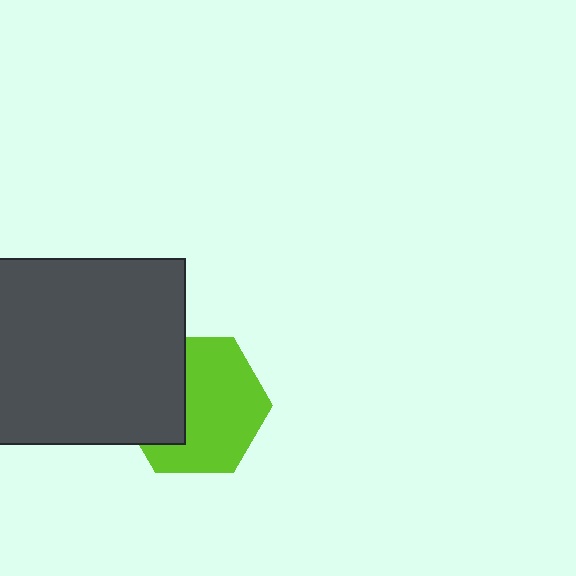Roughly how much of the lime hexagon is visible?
About half of it is visible (roughly 64%).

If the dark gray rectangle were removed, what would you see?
You would see the complete lime hexagon.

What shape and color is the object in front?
The object in front is a dark gray rectangle.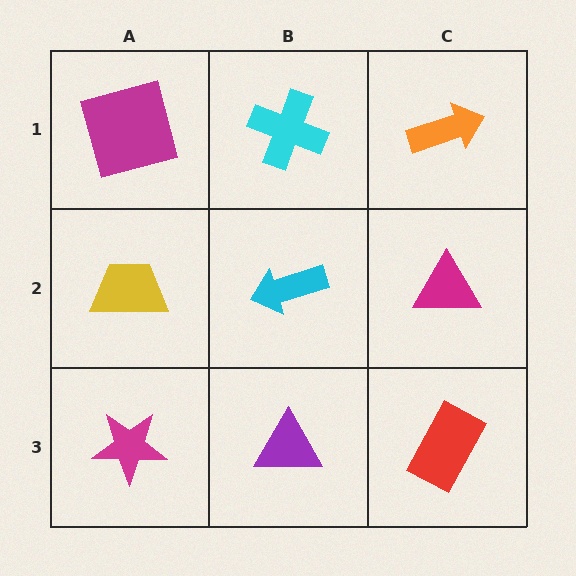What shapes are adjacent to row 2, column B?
A cyan cross (row 1, column B), a purple triangle (row 3, column B), a yellow trapezoid (row 2, column A), a magenta triangle (row 2, column C).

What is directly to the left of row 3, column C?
A purple triangle.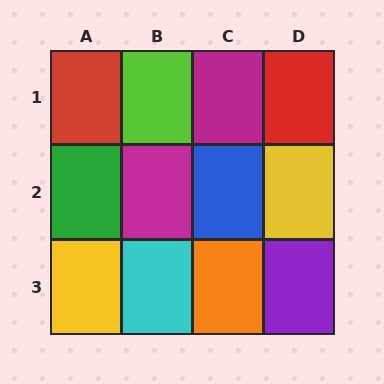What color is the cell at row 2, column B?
Magenta.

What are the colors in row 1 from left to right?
Red, lime, magenta, red.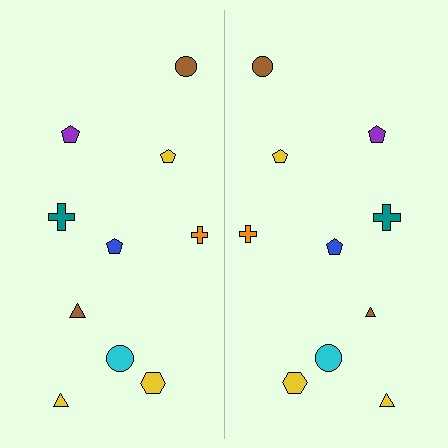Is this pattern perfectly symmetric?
No, the pattern is not perfectly symmetric. The brown triangle on the right side has a different size than its mirror counterpart.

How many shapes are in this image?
There are 20 shapes in this image.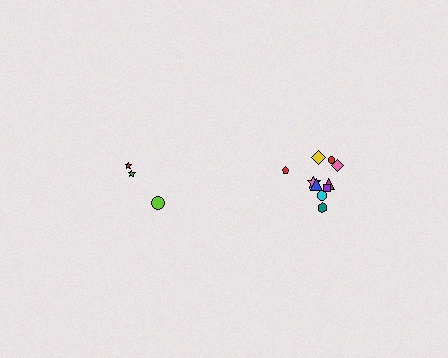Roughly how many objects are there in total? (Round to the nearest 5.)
Roughly 15 objects in total.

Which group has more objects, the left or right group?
The right group.